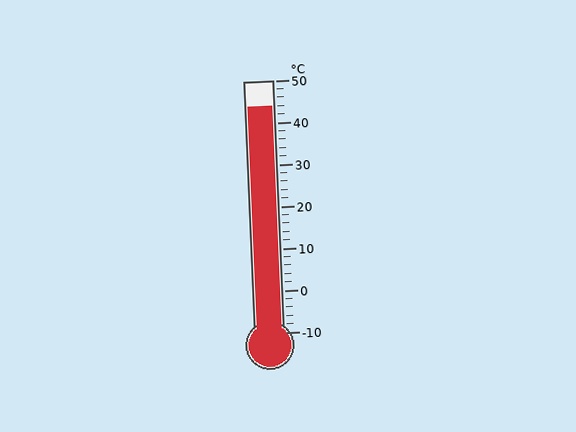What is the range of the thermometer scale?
The thermometer scale ranges from -10°C to 50°C.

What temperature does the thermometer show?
The thermometer shows approximately 44°C.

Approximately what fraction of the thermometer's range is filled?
The thermometer is filled to approximately 90% of its range.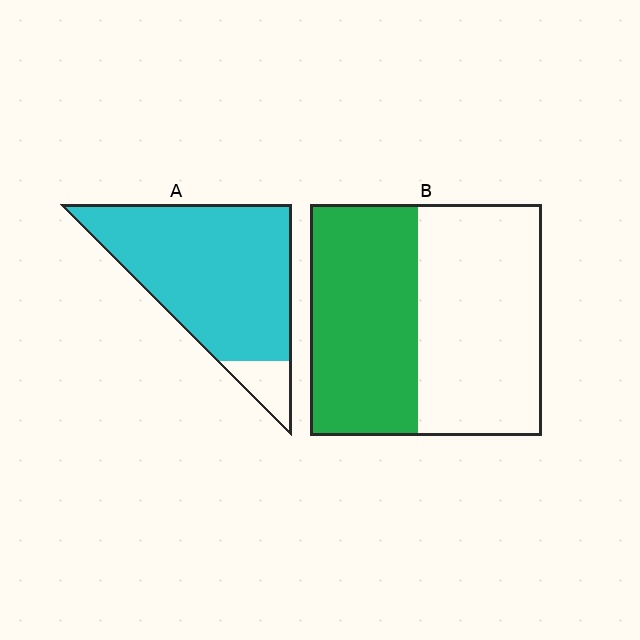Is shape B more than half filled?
Roughly half.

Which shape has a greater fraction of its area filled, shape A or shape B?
Shape A.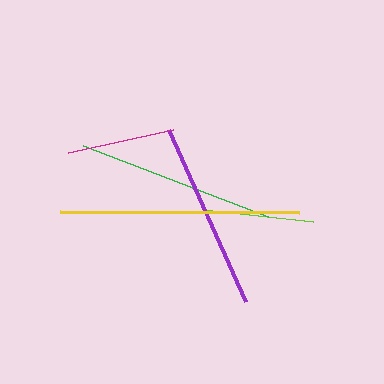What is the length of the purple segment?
The purple segment is approximately 188 pixels long.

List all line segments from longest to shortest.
From longest to shortest: yellow, green, purple, lime, magenta.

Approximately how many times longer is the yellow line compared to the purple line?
The yellow line is approximately 1.3 times the length of the purple line.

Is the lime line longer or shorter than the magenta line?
The lime line is longer than the magenta line.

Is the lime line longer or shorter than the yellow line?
The yellow line is longer than the lime line.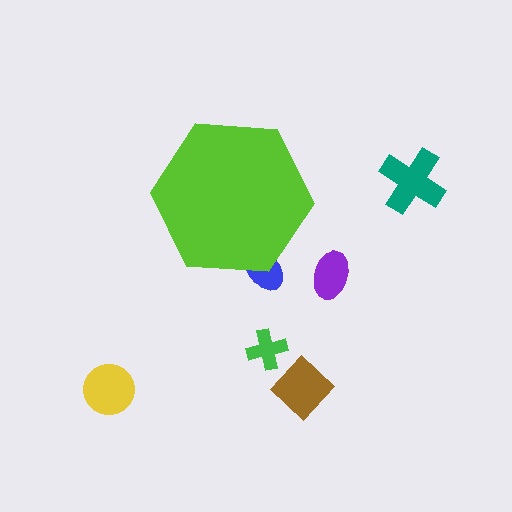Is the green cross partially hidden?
No, the green cross is fully visible.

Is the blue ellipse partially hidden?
Yes, the blue ellipse is partially hidden behind the lime hexagon.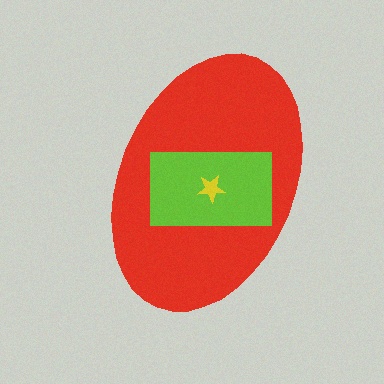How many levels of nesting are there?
3.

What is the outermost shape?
The red ellipse.